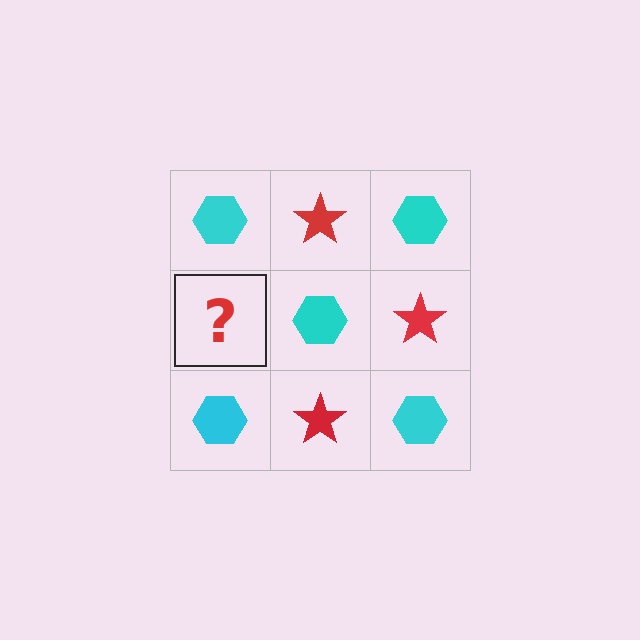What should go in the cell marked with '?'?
The missing cell should contain a red star.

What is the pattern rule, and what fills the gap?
The rule is that it alternates cyan hexagon and red star in a checkerboard pattern. The gap should be filled with a red star.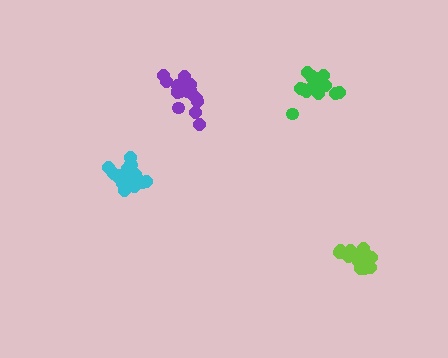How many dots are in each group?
Group 1: 19 dots, Group 2: 18 dots, Group 3: 18 dots, Group 4: 15 dots (70 total).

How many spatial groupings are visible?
There are 4 spatial groupings.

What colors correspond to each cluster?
The clusters are colored: cyan, purple, lime, green.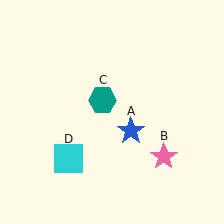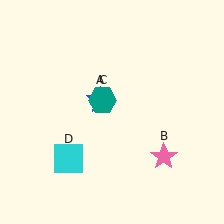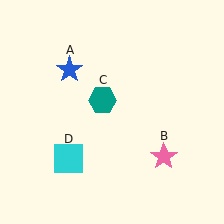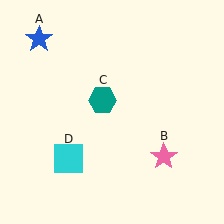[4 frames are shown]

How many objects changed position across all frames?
1 object changed position: blue star (object A).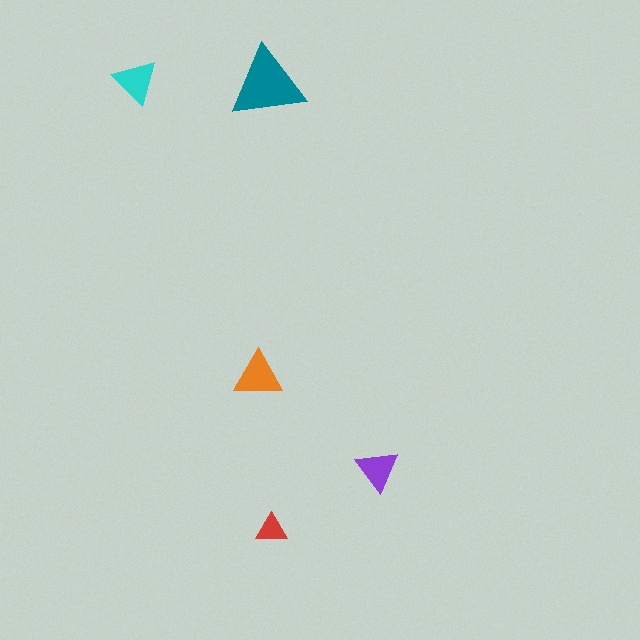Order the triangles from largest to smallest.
the teal one, the orange one, the cyan one, the purple one, the red one.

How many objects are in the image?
There are 5 objects in the image.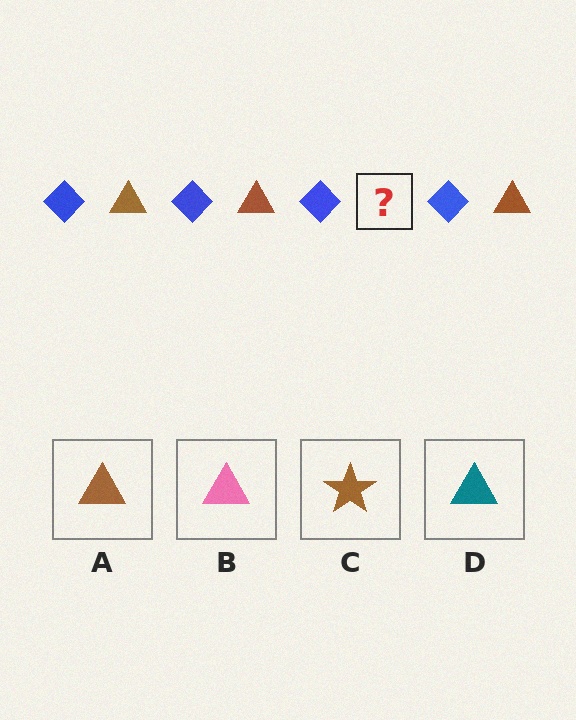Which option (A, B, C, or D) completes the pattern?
A.